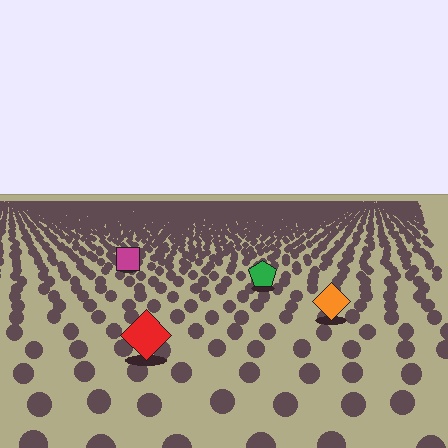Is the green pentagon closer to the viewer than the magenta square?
Yes. The green pentagon is closer — you can tell from the texture gradient: the ground texture is coarser near it.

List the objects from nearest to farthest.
From nearest to farthest: the red diamond, the orange diamond, the green pentagon, the magenta square.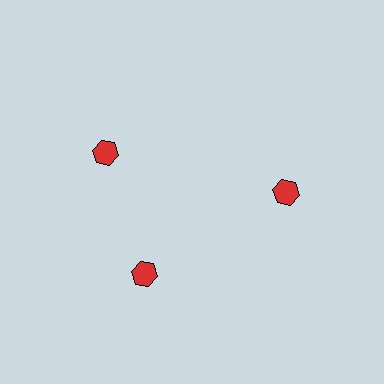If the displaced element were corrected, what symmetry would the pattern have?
It would have 3-fold rotational symmetry — the pattern would map onto itself every 120 degrees.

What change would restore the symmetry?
The symmetry would be restored by rotating it back into even spacing with its neighbors so that all 3 hexagons sit at equal angles and equal distance from the center.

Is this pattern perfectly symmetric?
No. The 3 red hexagons are arranged in a ring, but one element near the 11 o'clock position is rotated out of alignment along the ring, breaking the 3-fold rotational symmetry.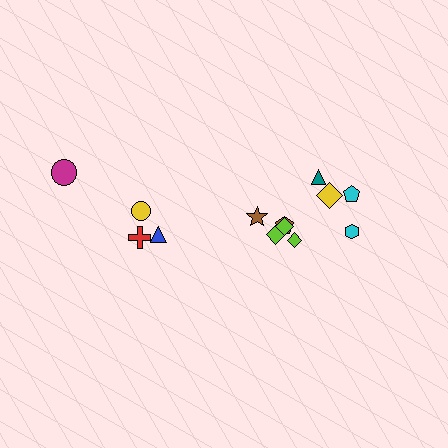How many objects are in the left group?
There are 5 objects.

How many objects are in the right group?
There are 8 objects.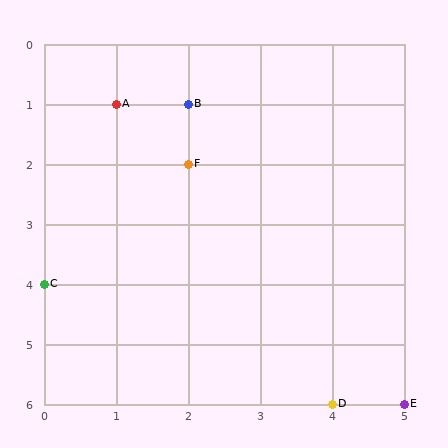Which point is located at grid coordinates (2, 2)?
Point F is at (2, 2).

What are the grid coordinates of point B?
Point B is at grid coordinates (2, 1).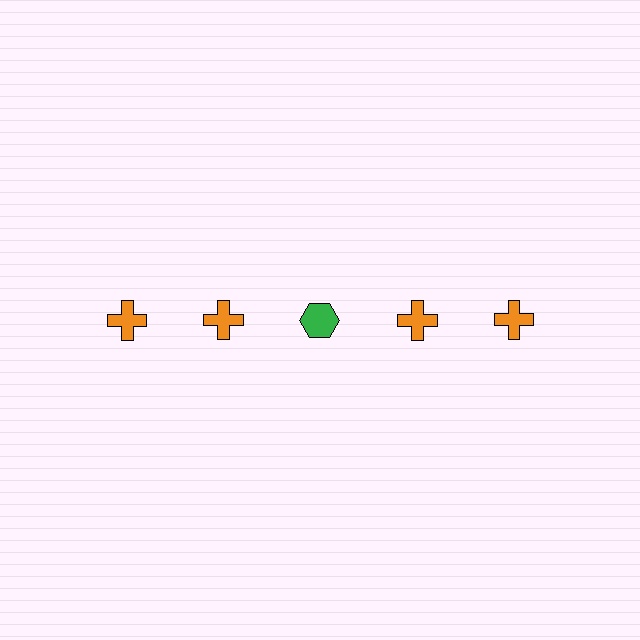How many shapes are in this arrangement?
There are 5 shapes arranged in a grid pattern.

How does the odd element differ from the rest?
It differs in both color (green instead of orange) and shape (hexagon instead of cross).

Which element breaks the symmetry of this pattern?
The green hexagon in the top row, center column breaks the symmetry. All other shapes are orange crosses.